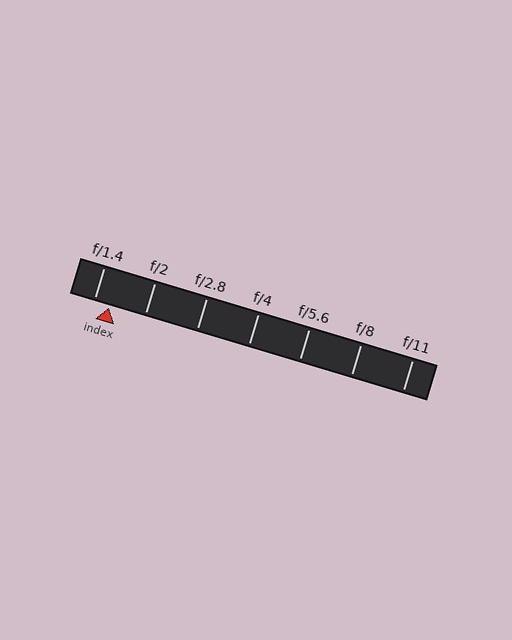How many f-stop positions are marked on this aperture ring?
There are 7 f-stop positions marked.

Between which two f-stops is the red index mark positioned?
The index mark is between f/1.4 and f/2.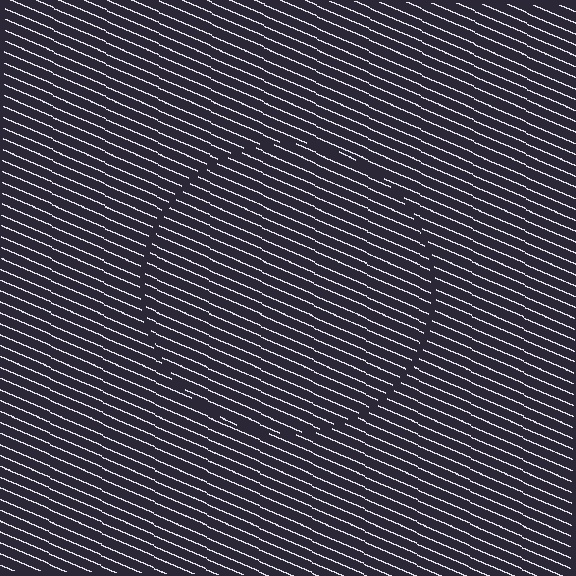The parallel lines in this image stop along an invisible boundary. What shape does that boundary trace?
An illusory circle. The interior of the shape contains the same grating, shifted by half a period — the contour is defined by the phase discontinuity where line-ends from the inner and outer gratings abut.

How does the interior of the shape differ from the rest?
The interior of the shape contains the same grating, shifted by half a period — the contour is defined by the phase discontinuity where line-ends from the inner and outer gratings abut.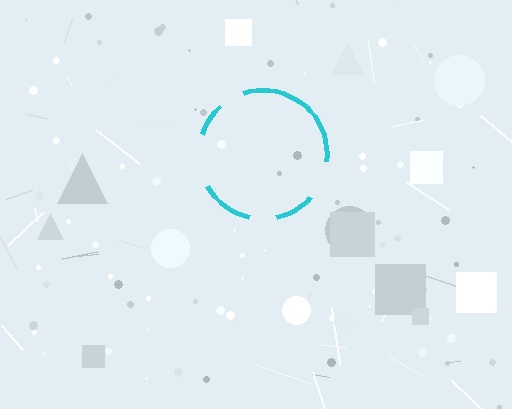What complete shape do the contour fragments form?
The contour fragments form a circle.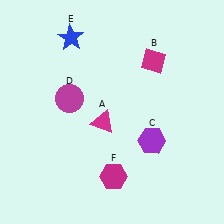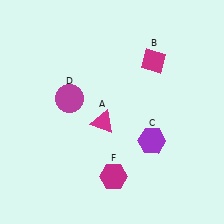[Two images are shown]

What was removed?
The blue star (E) was removed in Image 2.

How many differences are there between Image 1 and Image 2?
There is 1 difference between the two images.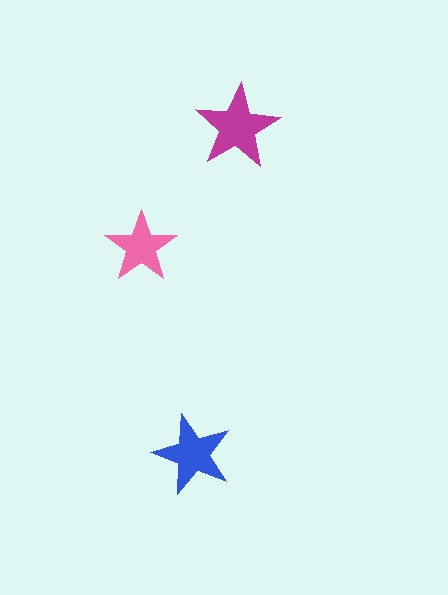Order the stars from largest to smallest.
the magenta one, the blue one, the pink one.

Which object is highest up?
The magenta star is topmost.